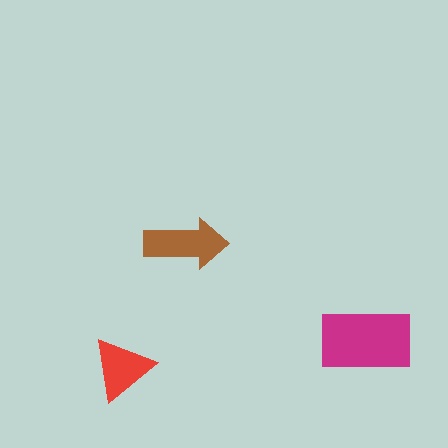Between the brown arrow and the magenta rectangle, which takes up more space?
The magenta rectangle.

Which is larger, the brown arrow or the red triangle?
The brown arrow.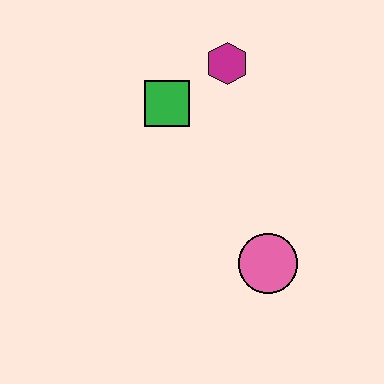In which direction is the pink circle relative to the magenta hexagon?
The pink circle is below the magenta hexagon.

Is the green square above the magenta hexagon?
No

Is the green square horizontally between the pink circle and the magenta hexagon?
No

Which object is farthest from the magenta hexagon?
The pink circle is farthest from the magenta hexagon.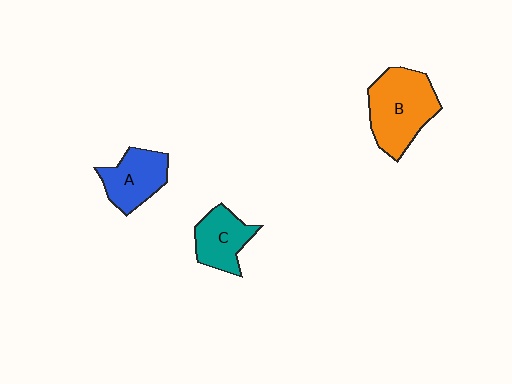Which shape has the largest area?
Shape B (orange).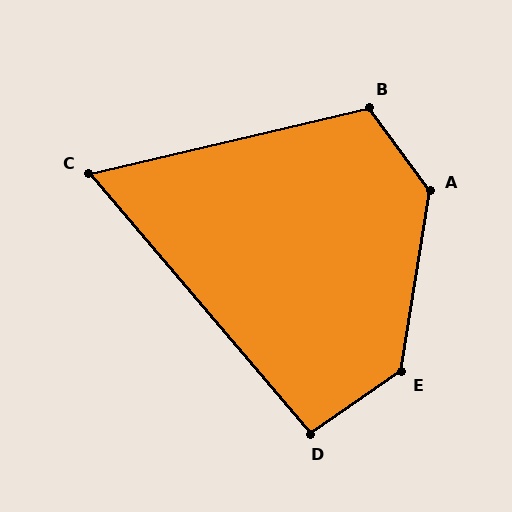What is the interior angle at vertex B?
Approximately 113 degrees (obtuse).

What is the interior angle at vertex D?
Approximately 96 degrees (obtuse).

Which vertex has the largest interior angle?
A, at approximately 134 degrees.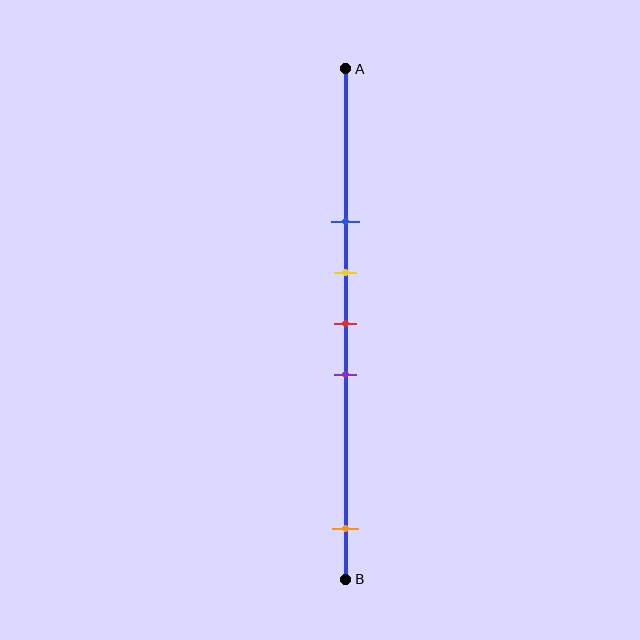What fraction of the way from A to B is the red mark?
The red mark is approximately 50% (0.5) of the way from A to B.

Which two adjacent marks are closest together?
The yellow and red marks are the closest adjacent pair.